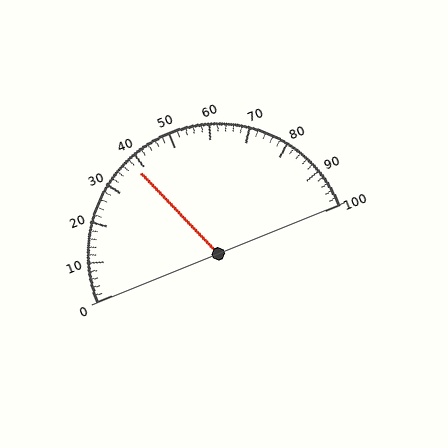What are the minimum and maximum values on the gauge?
The gauge ranges from 0 to 100.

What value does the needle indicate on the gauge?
The needle indicates approximately 38.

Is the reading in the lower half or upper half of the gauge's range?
The reading is in the lower half of the range (0 to 100).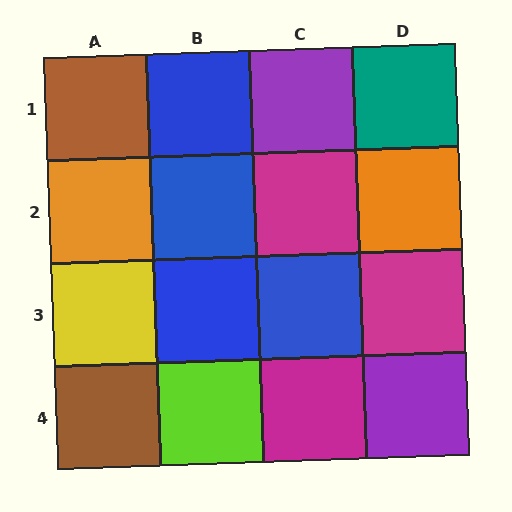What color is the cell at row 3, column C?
Blue.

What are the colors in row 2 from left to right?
Orange, blue, magenta, orange.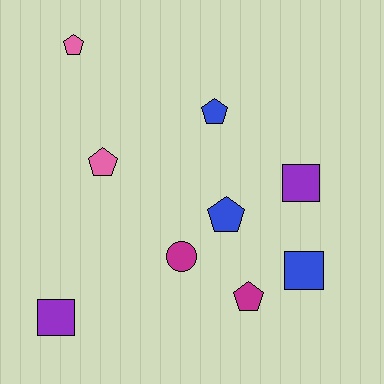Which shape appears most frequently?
Pentagon, with 5 objects.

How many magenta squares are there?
There are no magenta squares.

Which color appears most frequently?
Blue, with 3 objects.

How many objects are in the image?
There are 9 objects.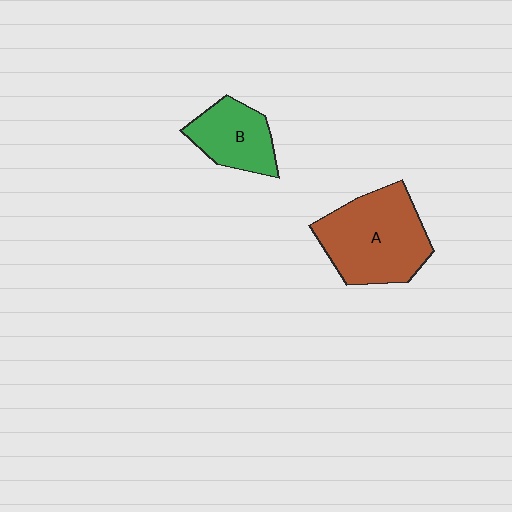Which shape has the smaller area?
Shape B (green).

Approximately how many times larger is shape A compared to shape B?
Approximately 1.7 times.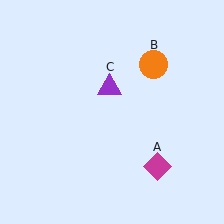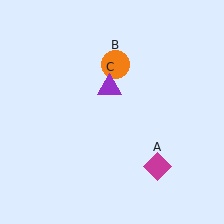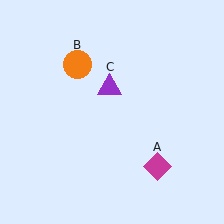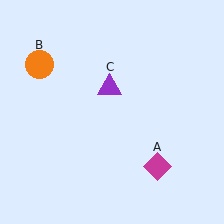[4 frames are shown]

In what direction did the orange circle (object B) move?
The orange circle (object B) moved left.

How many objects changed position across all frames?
1 object changed position: orange circle (object B).